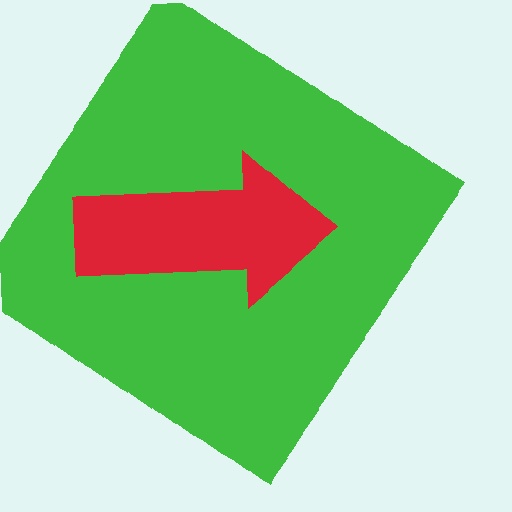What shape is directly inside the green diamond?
The red arrow.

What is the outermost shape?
The green diamond.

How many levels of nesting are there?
2.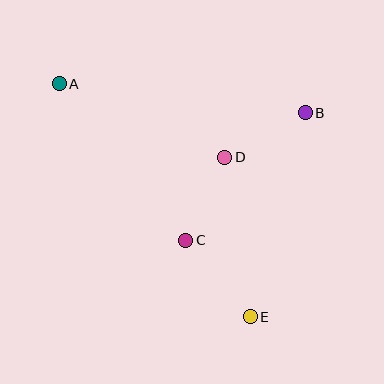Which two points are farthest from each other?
Points A and E are farthest from each other.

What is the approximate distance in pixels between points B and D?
The distance between B and D is approximately 92 pixels.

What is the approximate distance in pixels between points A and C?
The distance between A and C is approximately 201 pixels.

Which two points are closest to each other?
Points C and D are closest to each other.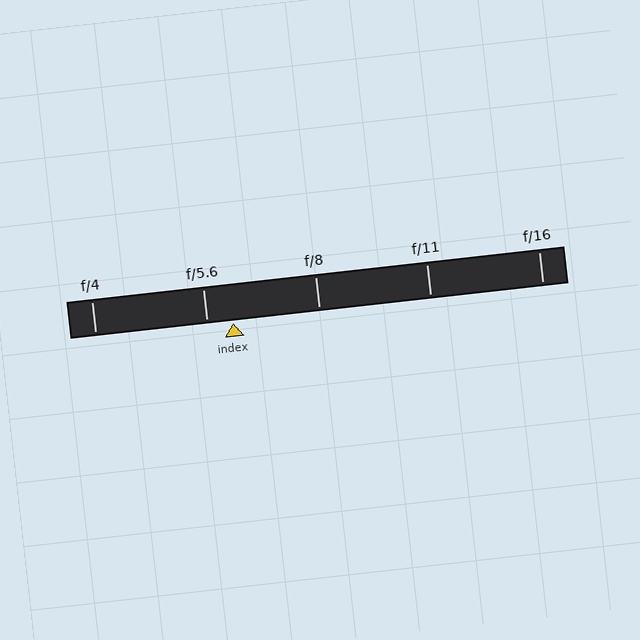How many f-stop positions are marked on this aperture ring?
There are 5 f-stop positions marked.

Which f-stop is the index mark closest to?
The index mark is closest to f/5.6.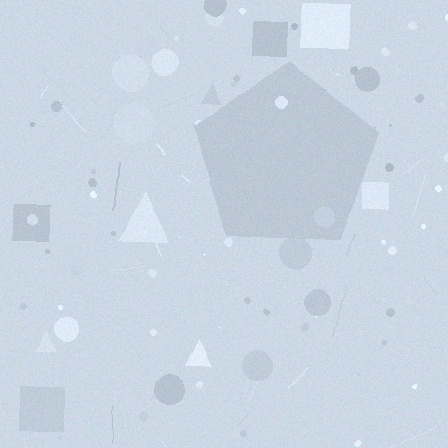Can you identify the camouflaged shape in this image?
The camouflaged shape is a pentagon.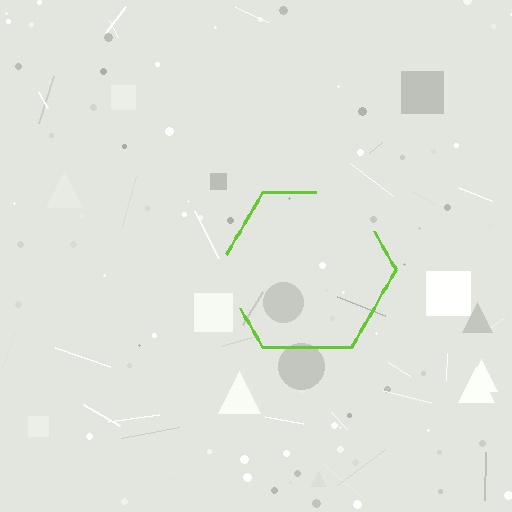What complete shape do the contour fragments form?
The contour fragments form a hexagon.